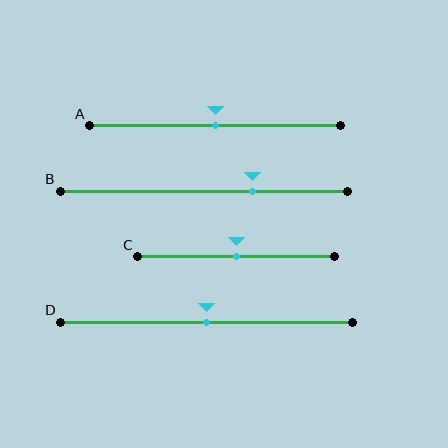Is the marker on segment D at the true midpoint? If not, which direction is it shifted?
Yes, the marker on segment D is at the true midpoint.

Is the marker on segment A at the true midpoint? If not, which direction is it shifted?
Yes, the marker on segment A is at the true midpoint.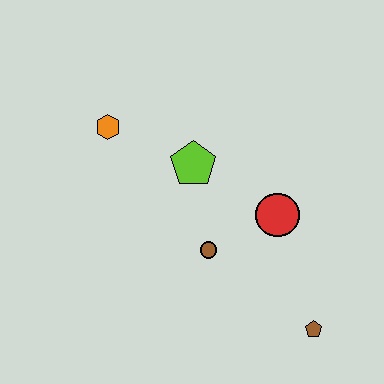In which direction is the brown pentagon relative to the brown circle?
The brown pentagon is to the right of the brown circle.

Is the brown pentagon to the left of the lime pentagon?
No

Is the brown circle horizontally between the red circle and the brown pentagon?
No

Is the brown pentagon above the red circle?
No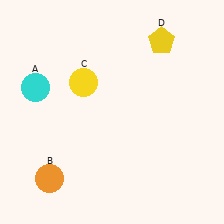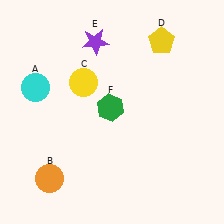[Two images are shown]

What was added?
A purple star (E), a green hexagon (F) were added in Image 2.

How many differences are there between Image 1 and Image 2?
There are 2 differences between the two images.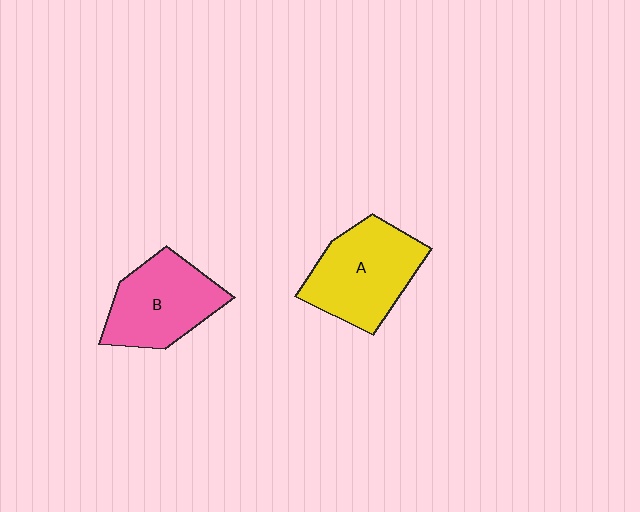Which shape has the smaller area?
Shape B (pink).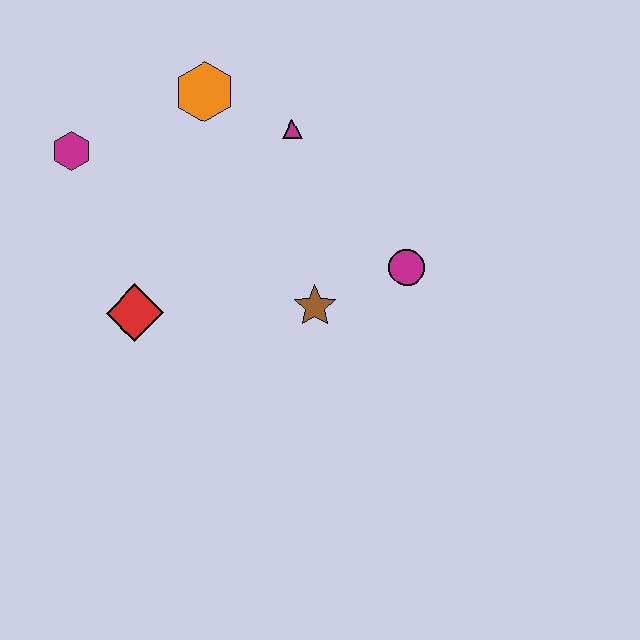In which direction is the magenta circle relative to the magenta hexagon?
The magenta circle is to the right of the magenta hexagon.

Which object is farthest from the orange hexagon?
The magenta circle is farthest from the orange hexagon.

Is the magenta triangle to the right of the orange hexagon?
Yes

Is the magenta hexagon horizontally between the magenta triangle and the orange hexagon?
No